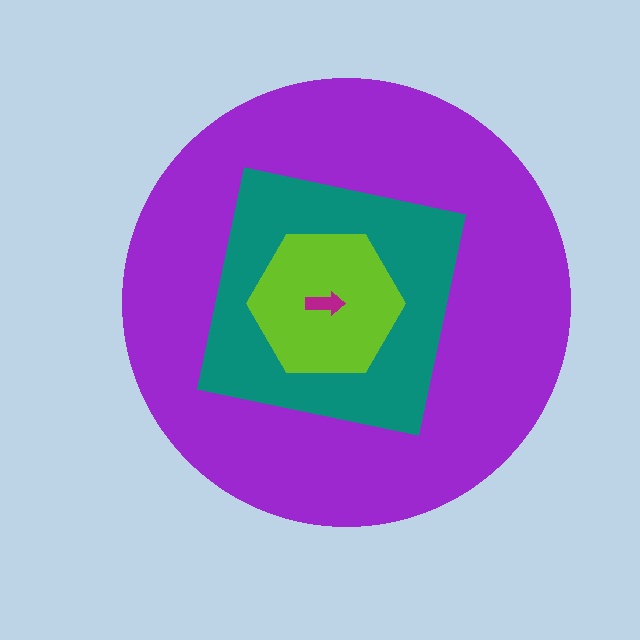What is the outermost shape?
The purple circle.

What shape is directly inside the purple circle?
The teal square.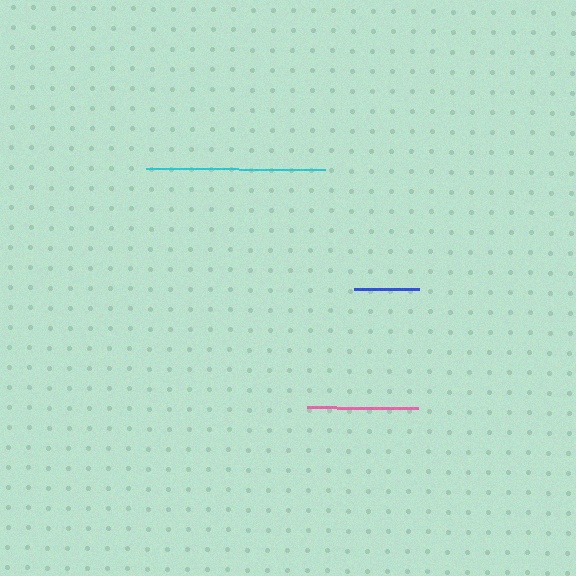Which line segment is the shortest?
The blue line is the shortest at approximately 66 pixels.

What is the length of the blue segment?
The blue segment is approximately 66 pixels long.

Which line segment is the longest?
The cyan line is the longest at approximately 179 pixels.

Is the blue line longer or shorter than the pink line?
The pink line is longer than the blue line.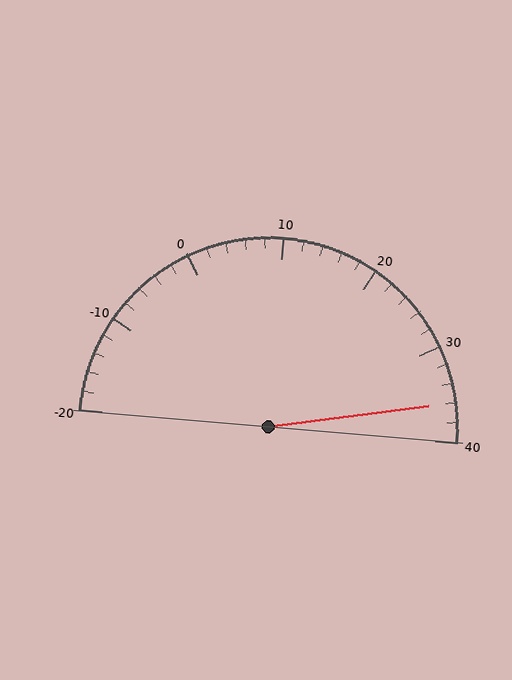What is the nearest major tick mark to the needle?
The nearest major tick mark is 40.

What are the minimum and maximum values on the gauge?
The gauge ranges from -20 to 40.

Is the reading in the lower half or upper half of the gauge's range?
The reading is in the upper half of the range (-20 to 40).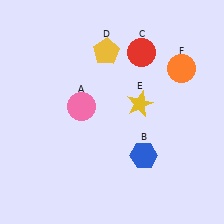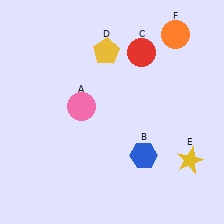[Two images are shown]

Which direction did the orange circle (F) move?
The orange circle (F) moved up.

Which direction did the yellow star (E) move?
The yellow star (E) moved down.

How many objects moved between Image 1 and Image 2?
2 objects moved between the two images.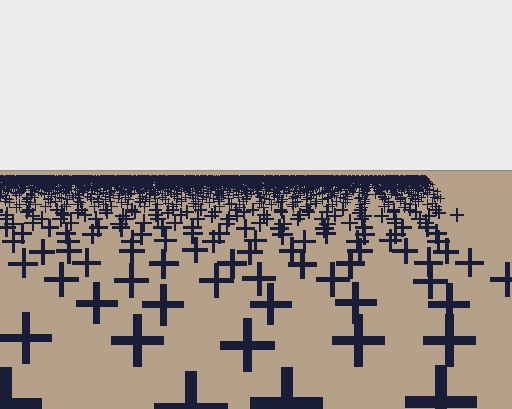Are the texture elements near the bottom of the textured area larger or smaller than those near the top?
Larger. Near the bottom, elements are closer to the viewer and appear at a bigger on-screen size.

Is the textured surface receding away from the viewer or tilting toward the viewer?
The surface is receding away from the viewer. Texture elements get smaller and denser toward the top.